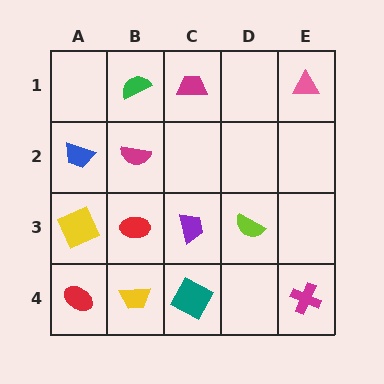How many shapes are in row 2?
2 shapes.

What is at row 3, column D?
A lime semicircle.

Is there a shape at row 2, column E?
No, that cell is empty.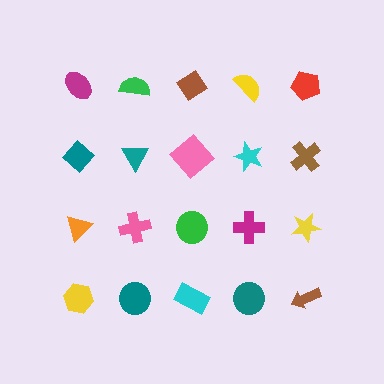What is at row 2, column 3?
A pink diamond.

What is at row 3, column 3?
A green circle.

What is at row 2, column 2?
A teal triangle.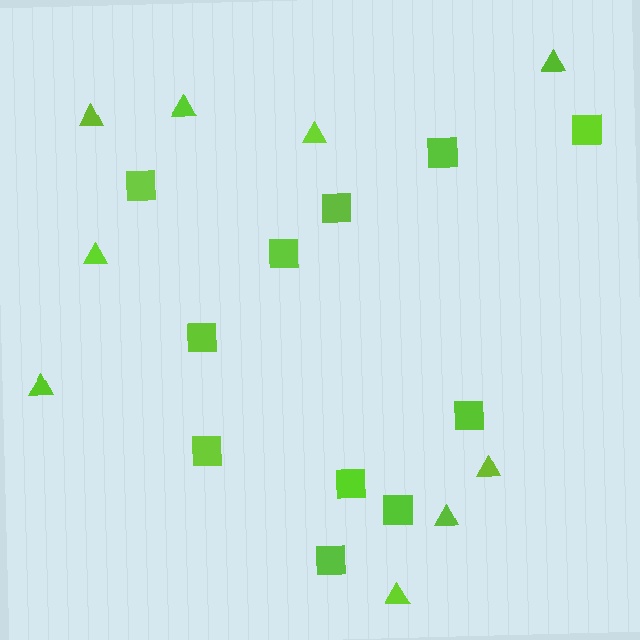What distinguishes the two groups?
There are 2 groups: one group of squares (11) and one group of triangles (9).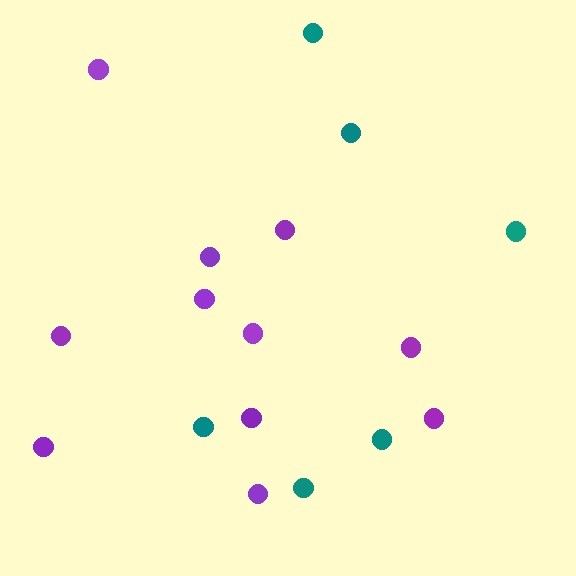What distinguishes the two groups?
There are 2 groups: one group of purple circles (11) and one group of teal circles (6).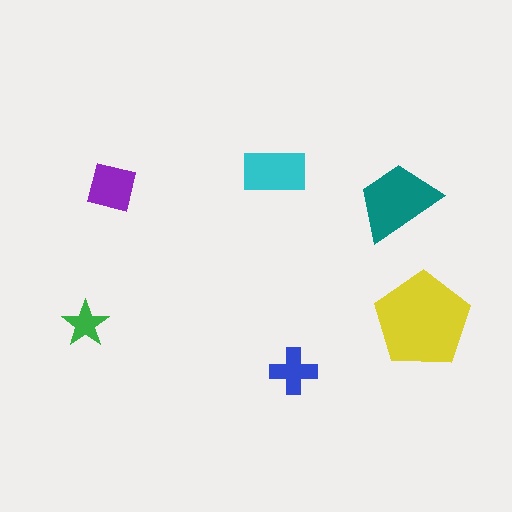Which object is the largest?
The yellow pentagon.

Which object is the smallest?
The green star.